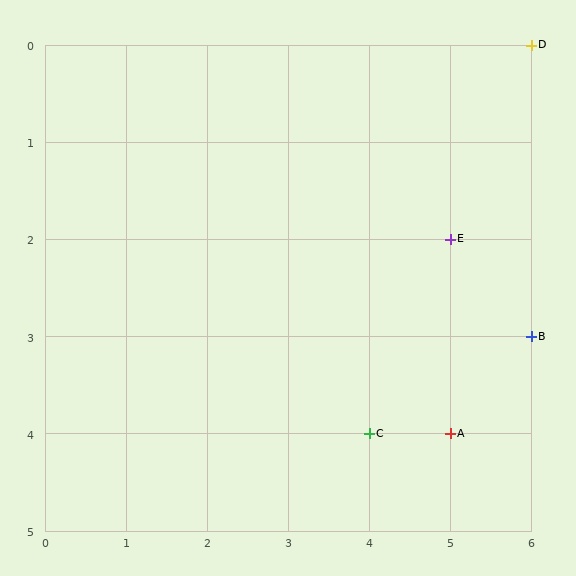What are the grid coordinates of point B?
Point B is at grid coordinates (6, 3).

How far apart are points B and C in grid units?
Points B and C are 2 columns and 1 row apart (about 2.2 grid units diagonally).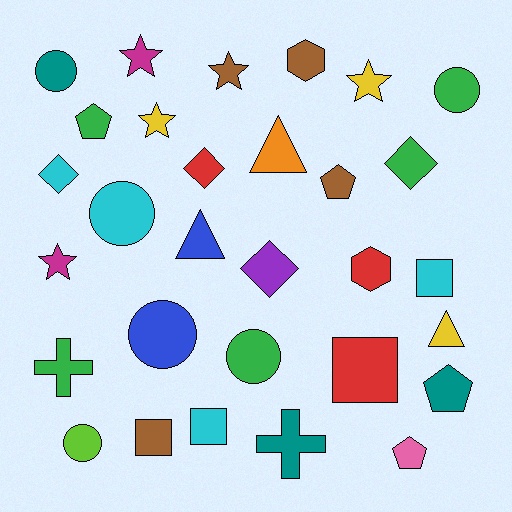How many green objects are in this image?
There are 5 green objects.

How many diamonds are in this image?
There are 4 diamonds.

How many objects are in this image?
There are 30 objects.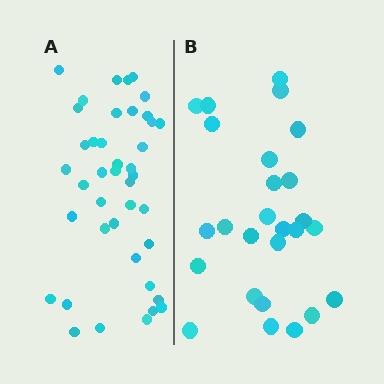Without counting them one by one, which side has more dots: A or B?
Region A (the left region) has more dots.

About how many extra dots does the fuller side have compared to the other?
Region A has approximately 15 more dots than region B.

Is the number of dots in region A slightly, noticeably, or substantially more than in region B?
Region A has substantially more. The ratio is roughly 1.6 to 1.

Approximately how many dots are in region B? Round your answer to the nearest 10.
About 30 dots. (The exact count is 26, which rounds to 30.)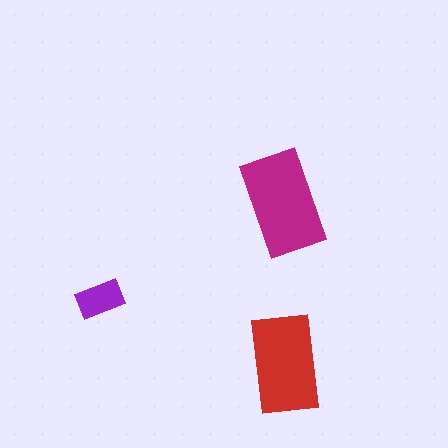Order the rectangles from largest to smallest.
the magenta one, the red one, the purple one.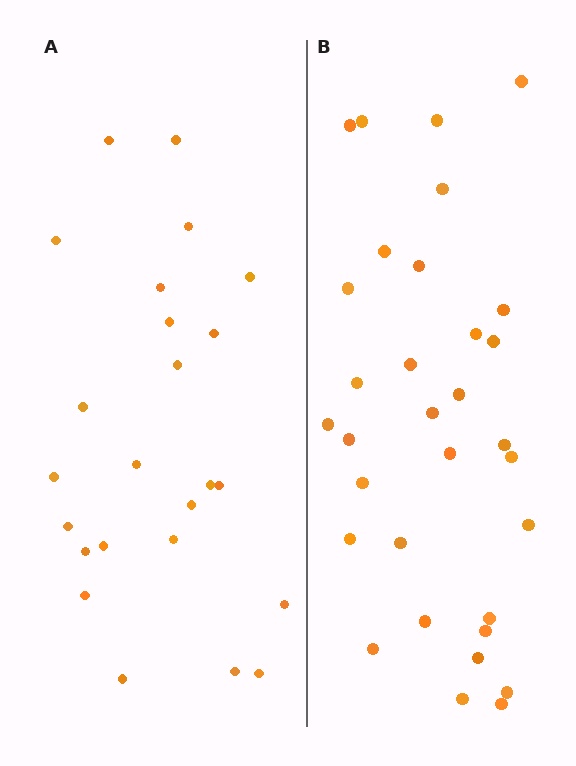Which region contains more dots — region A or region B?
Region B (the right region) has more dots.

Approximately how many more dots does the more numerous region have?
Region B has roughly 8 or so more dots than region A.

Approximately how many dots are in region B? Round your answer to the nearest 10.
About 30 dots. (The exact count is 32, which rounds to 30.)